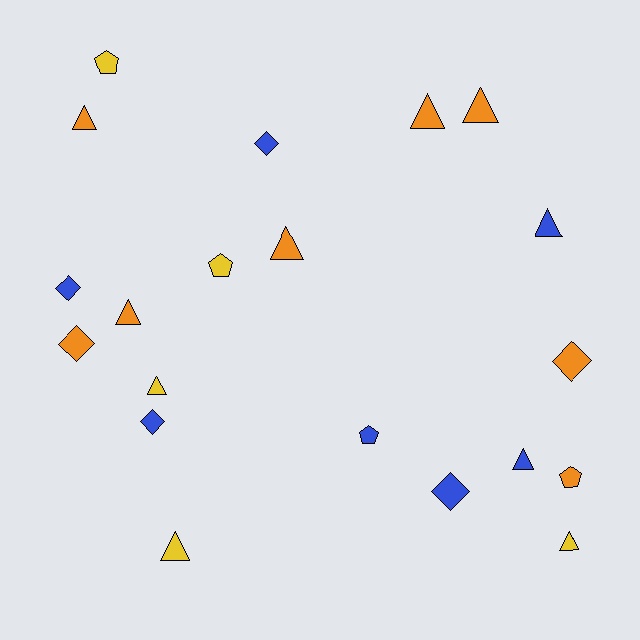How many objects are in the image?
There are 20 objects.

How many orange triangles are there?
There are 5 orange triangles.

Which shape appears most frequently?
Triangle, with 10 objects.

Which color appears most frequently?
Orange, with 8 objects.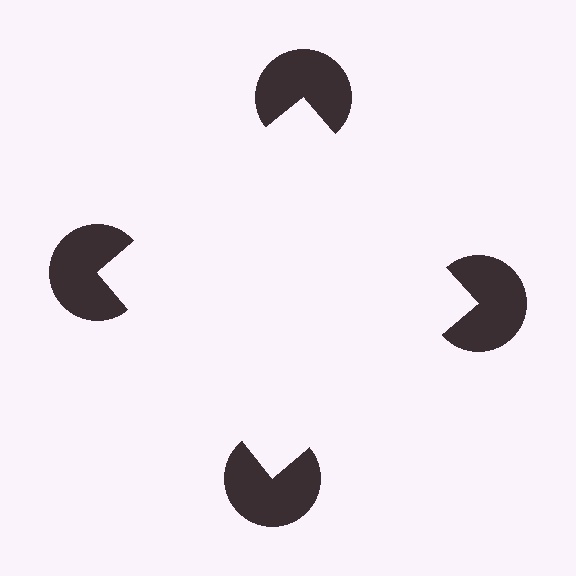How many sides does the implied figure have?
4 sides.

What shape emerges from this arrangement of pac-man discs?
An illusory square — its edges are inferred from the aligned wedge cuts in the pac-man discs, not physically drawn.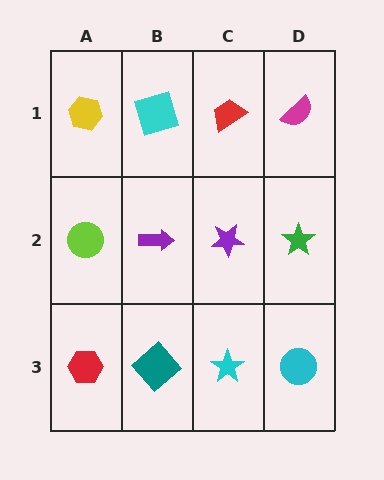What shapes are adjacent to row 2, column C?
A red trapezoid (row 1, column C), a cyan star (row 3, column C), a purple arrow (row 2, column B), a green star (row 2, column D).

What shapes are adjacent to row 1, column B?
A purple arrow (row 2, column B), a yellow hexagon (row 1, column A), a red trapezoid (row 1, column C).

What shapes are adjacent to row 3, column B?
A purple arrow (row 2, column B), a red hexagon (row 3, column A), a cyan star (row 3, column C).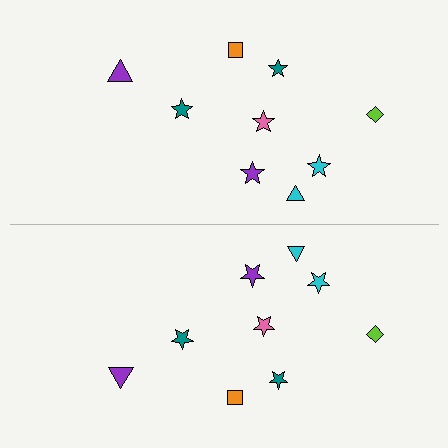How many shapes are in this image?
There are 18 shapes in this image.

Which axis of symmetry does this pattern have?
The pattern has a horizontal axis of symmetry running through the center of the image.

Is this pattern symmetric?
Yes, this pattern has bilateral (reflection) symmetry.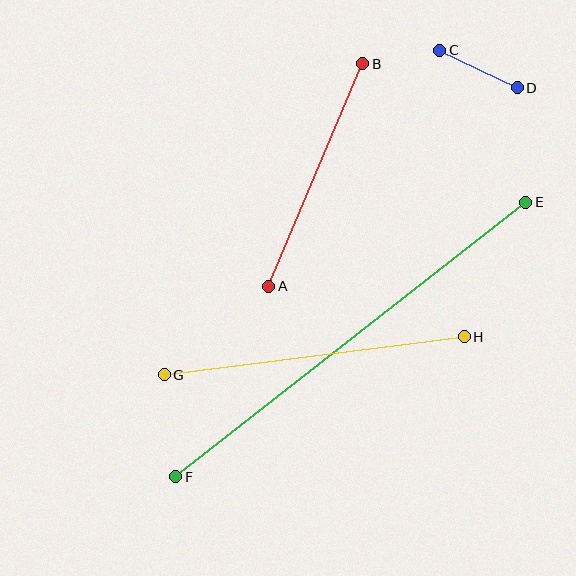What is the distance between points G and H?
The distance is approximately 302 pixels.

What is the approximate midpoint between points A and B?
The midpoint is at approximately (316, 175) pixels.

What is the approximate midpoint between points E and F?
The midpoint is at approximately (351, 340) pixels.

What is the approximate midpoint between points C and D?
The midpoint is at approximately (478, 69) pixels.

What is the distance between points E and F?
The distance is approximately 444 pixels.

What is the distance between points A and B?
The distance is approximately 241 pixels.